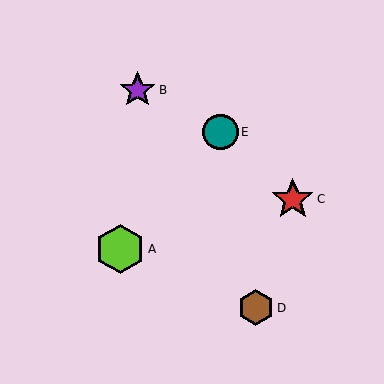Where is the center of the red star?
The center of the red star is at (293, 199).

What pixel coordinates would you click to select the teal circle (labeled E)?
Click at (221, 132) to select the teal circle E.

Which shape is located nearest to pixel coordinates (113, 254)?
The lime hexagon (labeled A) at (120, 249) is nearest to that location.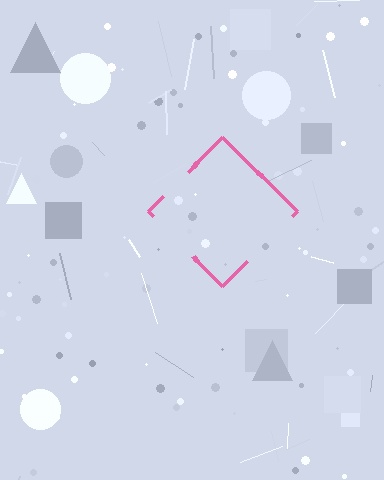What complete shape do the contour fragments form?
The contour fragments form a diamond.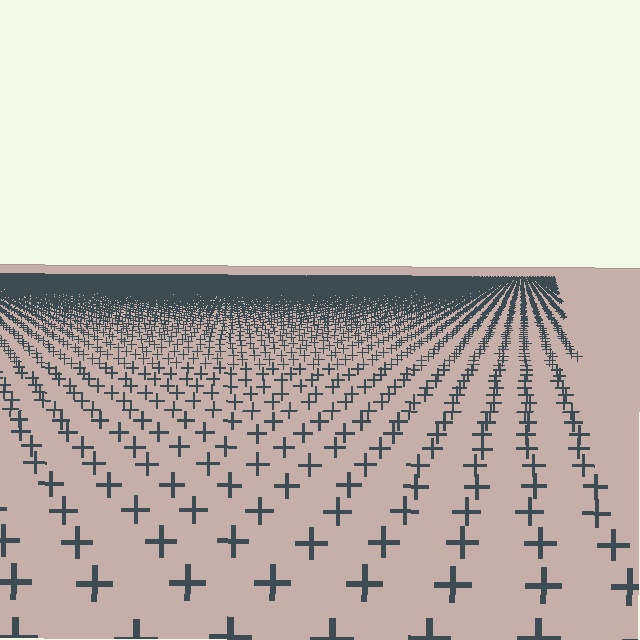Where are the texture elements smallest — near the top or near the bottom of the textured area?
Near the top.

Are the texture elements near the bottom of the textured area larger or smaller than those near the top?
Larger. Near the bottom, elements are closer to the viewer and appear at a bigger on-screen size.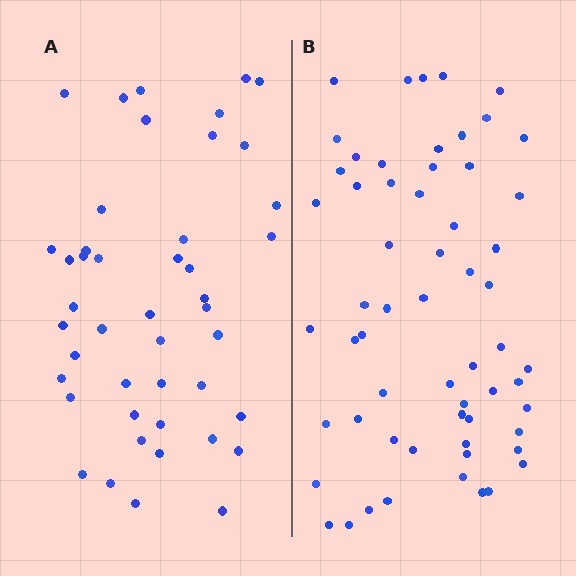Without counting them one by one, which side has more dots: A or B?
Region B (the right region) has more dots.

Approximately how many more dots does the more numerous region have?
Region B has approximately 15 more dots than region A.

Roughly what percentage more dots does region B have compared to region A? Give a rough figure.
About 35% more.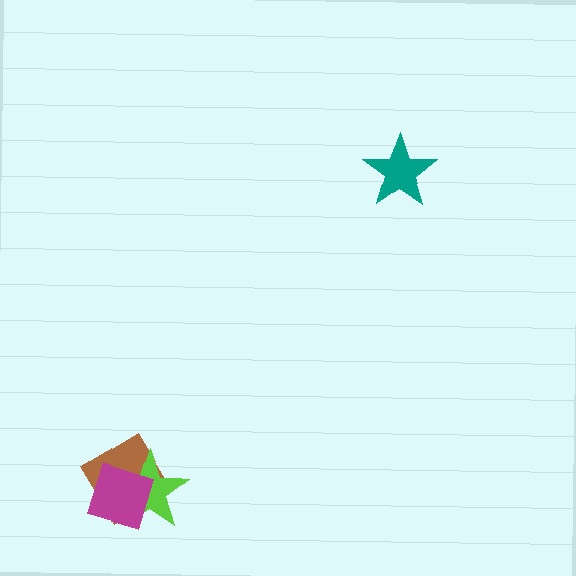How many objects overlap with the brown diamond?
2 objects overlap with the brown diamond.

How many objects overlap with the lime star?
2 objects overlap with the lime star.